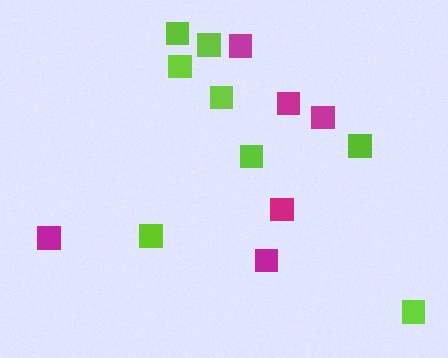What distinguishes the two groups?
There are 2 groups: one group of magenta squares (6) and one group of lime squares (8).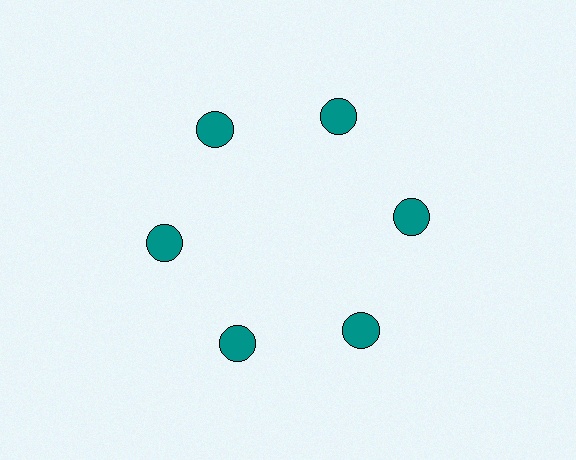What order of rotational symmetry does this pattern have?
This pattern has 6-fold rotational symmetry.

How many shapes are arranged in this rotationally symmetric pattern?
There are 6 shapes, arranged in 6 groups of 1.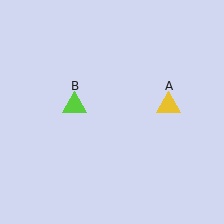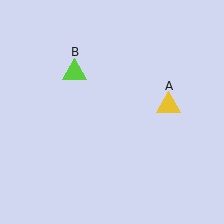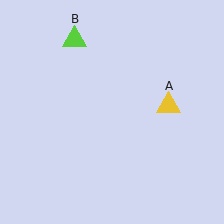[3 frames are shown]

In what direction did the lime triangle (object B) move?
The lime triangle (object B) moved up.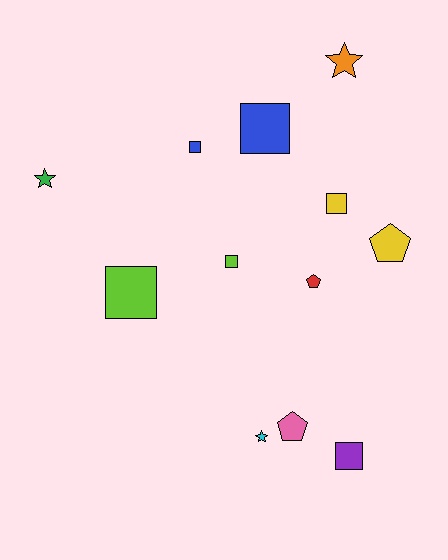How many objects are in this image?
There are 12 objects.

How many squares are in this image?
There are 6 squares.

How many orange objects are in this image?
There is 1 orange object.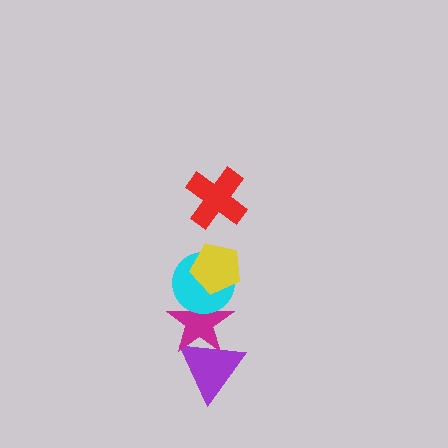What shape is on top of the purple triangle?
The magenta star is on top of the purple triangle.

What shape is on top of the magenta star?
The cyan circle is on top of the magenta star.